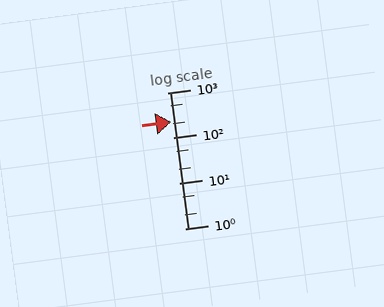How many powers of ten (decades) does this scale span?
The scale spans 3 decades, from 1 to 1000.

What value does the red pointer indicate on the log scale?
The pointer indicates approximately 230.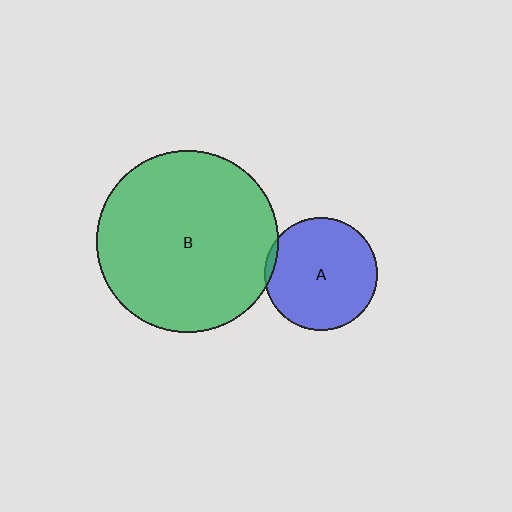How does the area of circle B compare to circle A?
Approximately 2.6 times.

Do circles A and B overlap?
Yes.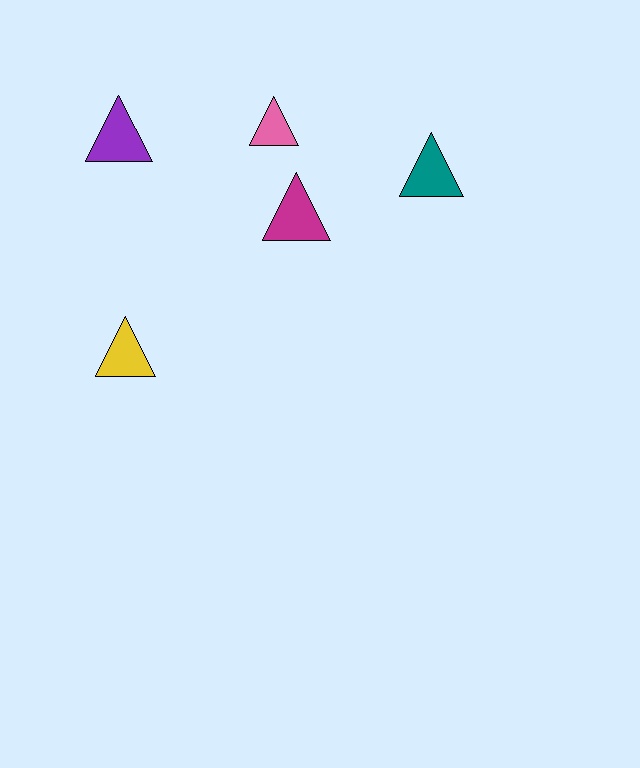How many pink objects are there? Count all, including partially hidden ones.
There is 1 pink object.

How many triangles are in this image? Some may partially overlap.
There are 5 triangles.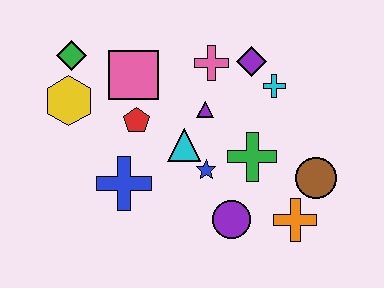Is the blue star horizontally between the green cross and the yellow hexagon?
Yes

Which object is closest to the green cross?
The blue star is closest to the green cross.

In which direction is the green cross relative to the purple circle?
The green cross is above the purple circle.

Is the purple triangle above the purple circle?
Yes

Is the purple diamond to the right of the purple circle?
Yes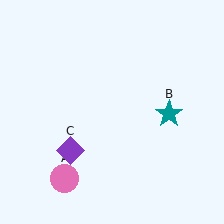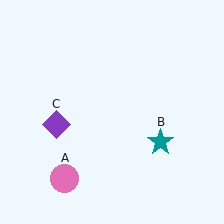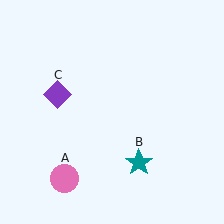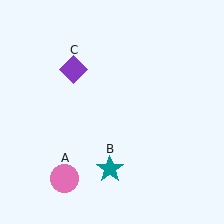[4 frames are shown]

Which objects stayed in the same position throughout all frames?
Pink circle (object A) remained stationary.